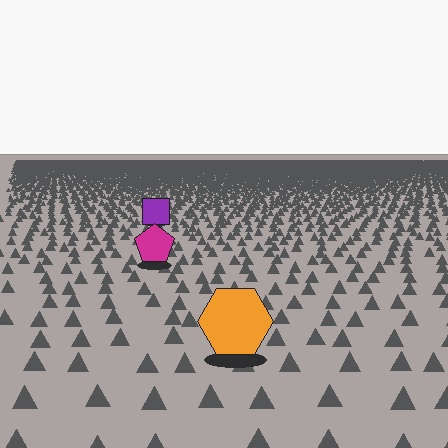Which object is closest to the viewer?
The orange hexagon is closest. The texture marks near it are larger and more spread out.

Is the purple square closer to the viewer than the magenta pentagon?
No. The magenta pentagon is closer — you can tell from the texture gradient: the ground texture is coarser near it.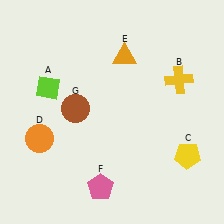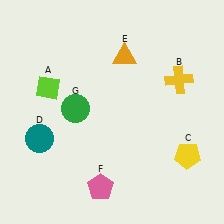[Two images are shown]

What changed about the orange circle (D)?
In Image 1, D is orange. In Image 2, it changed to teal.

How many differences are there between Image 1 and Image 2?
There are 2 differences between the two images.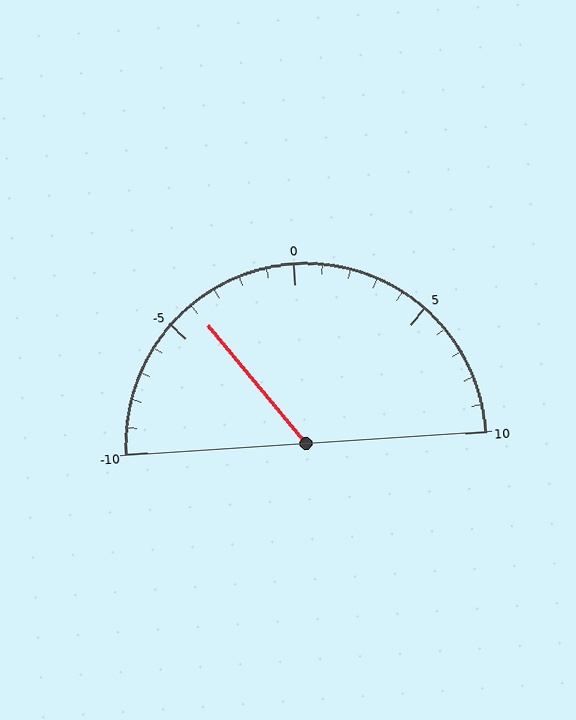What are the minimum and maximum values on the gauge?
The gauge ranges from -10 to 10.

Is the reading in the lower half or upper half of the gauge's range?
The reading is in the lower half of the range (-10 to 10).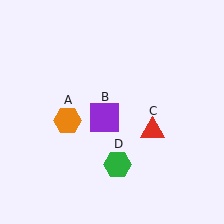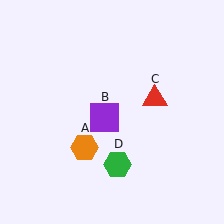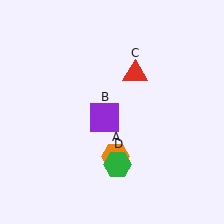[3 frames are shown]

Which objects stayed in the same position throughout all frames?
Purple square (object B) and green hexagon (object D) remained stationary.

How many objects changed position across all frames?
2 objects changed position: orange hexagon (object A), red triangle (object C).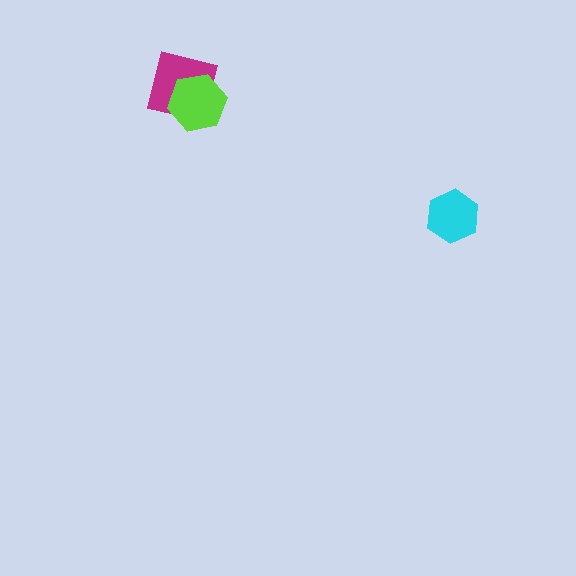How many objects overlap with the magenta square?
1 object overlaps with the magenta square.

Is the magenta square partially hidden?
Yes, it is partially covered by another shape.